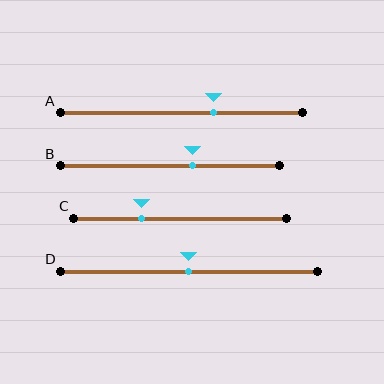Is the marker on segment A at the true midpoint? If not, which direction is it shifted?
No, the marker on segment A is shifted to the right by about 13% of the segment length.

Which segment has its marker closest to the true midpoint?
Segment D has its marker closest to the true midpoint.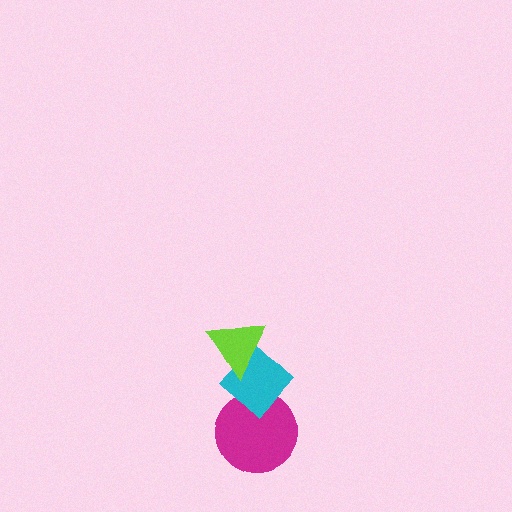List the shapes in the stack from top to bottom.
From top to bottom: the lime triangle, the cyan diamond, the magenta circle.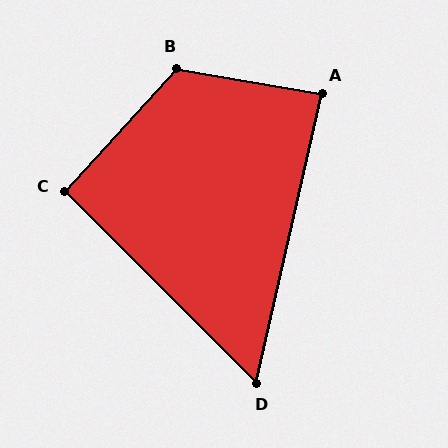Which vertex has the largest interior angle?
B, at approximately 122 degrees.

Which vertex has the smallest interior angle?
D, at approximately 58 degrees.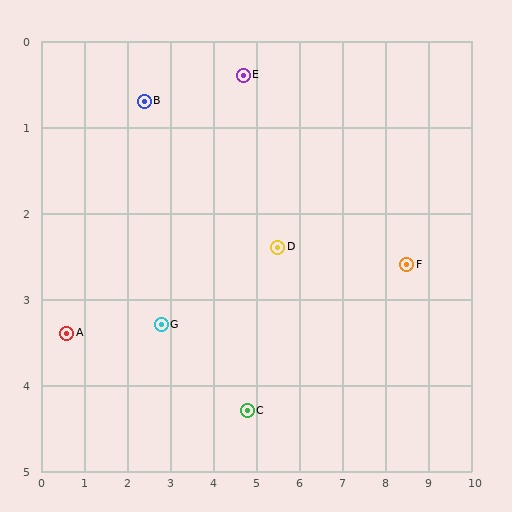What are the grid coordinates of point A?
Point A is at approximately (0.6, 3.4).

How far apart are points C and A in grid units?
Points C and A are about 4.3 grid units apart.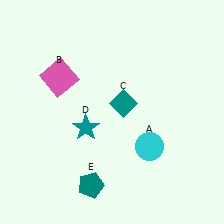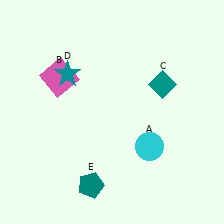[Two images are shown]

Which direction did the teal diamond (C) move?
The teal diamond (C) moved right.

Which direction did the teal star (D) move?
The teal star (D) moved up.